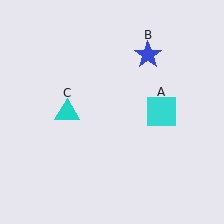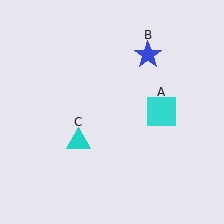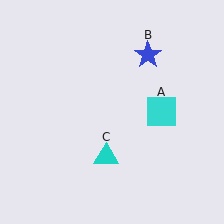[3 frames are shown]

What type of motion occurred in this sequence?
The cyan triangle (object C) rotated counterclockwise around the center of the scene.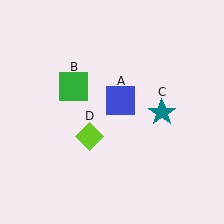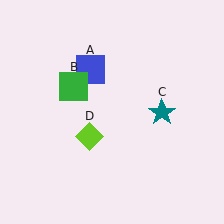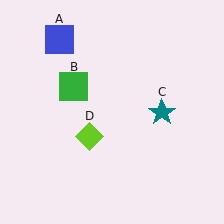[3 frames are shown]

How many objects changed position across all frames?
1 object changed position: blue square (object A).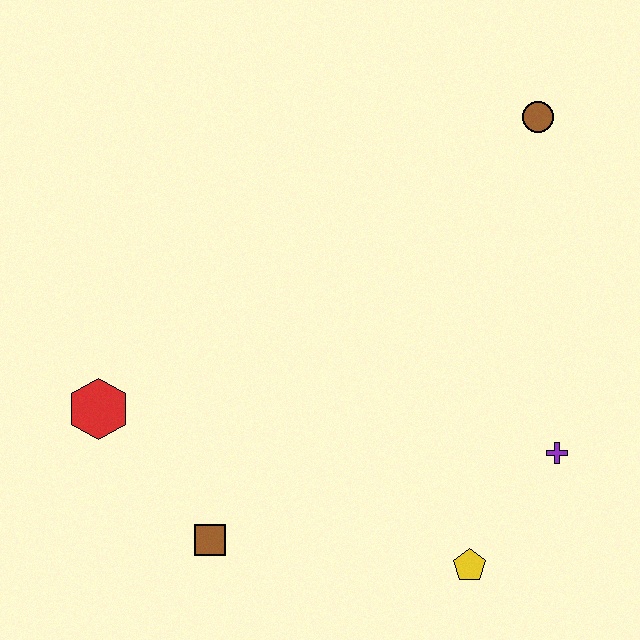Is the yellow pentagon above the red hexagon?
No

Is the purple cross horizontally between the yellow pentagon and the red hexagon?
No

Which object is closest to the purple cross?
The yellow pentagon is closest to the purple cross.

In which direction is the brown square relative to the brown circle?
The brown square is below the brown circle.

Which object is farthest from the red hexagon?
The brown circle is farthest from the red hexagon.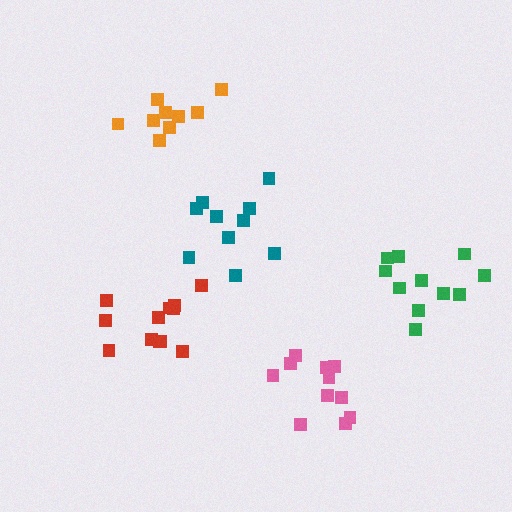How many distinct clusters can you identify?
There are 5 distinct clusters.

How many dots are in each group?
Group 1: 10 dots, Group 2: 11 dots, Group 3: 12 dots, Group 4: 9 dots, Group 5: 11 dots (53 total).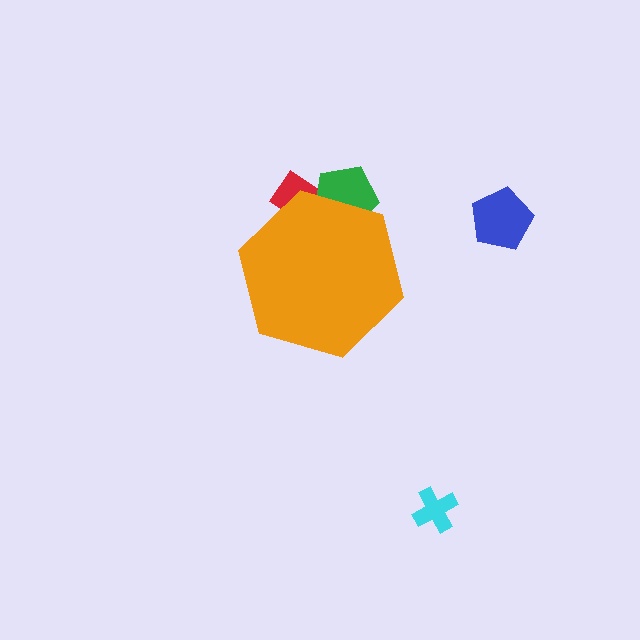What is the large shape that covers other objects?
An orange hexagon.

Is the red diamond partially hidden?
Yes, the red diamond is partially hidden behind the orange hexagon.